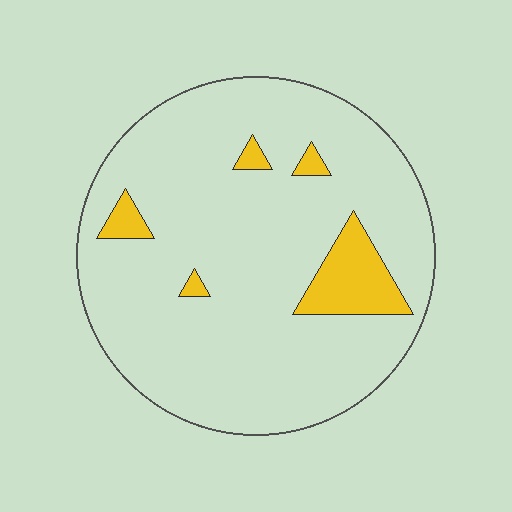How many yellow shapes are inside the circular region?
5.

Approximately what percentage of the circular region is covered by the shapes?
Approximately 10%.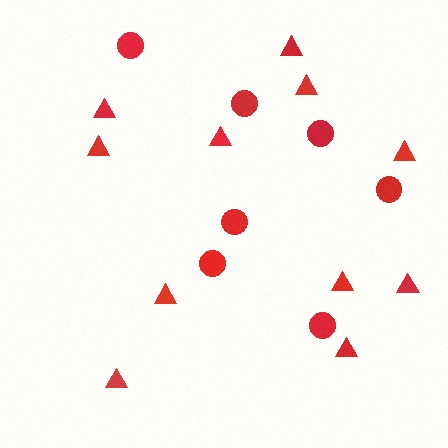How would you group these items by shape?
There are 2 groups: one group of circles (7) and one group of triangles (11).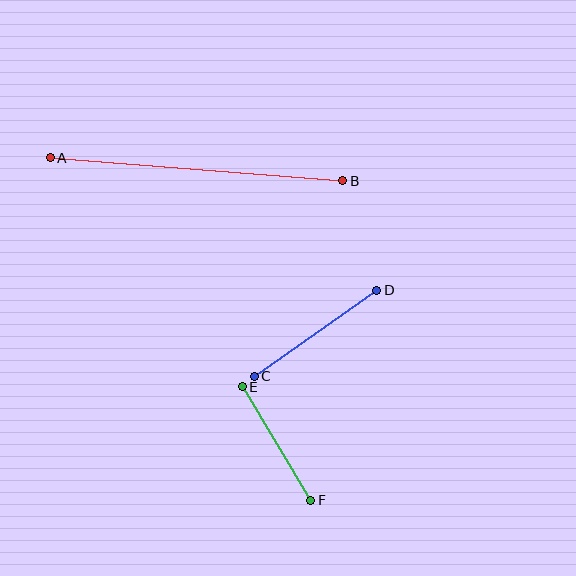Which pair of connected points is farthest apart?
Points A and B are farthest apart.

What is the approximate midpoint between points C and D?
The midpoint is at approximately (315, 333) pixels.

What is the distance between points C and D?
The distance is approximately 150 pixels.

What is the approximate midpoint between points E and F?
The midpoint is at approximately (277, 444) pixels.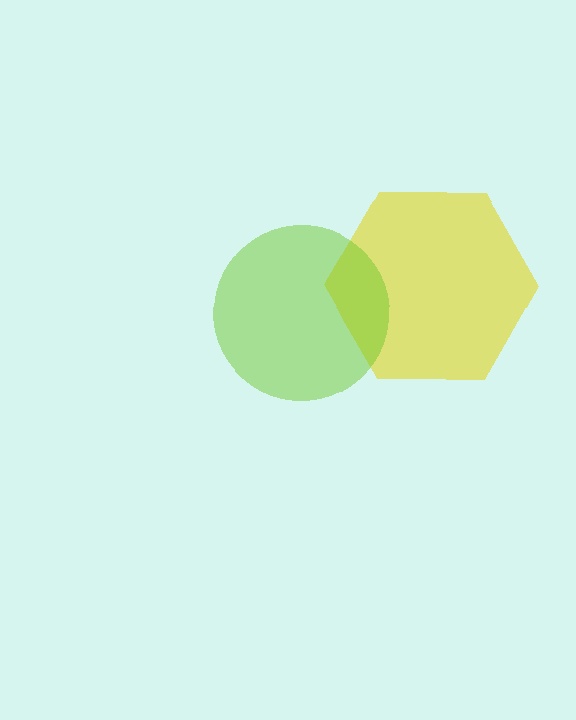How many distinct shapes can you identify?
There are 2 distinct shapes: a yellow hexagon, a lime circle.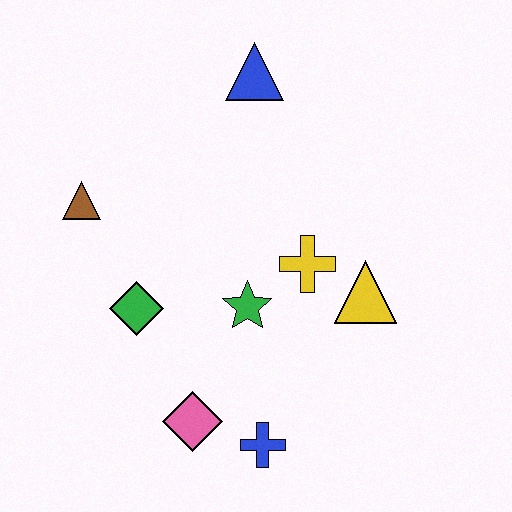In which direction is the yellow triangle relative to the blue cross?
The yellow triangle is above the blue cross.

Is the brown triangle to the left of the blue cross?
Yes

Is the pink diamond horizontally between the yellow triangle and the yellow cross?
No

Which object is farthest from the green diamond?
The blue triangle is farthest from the green diamond.